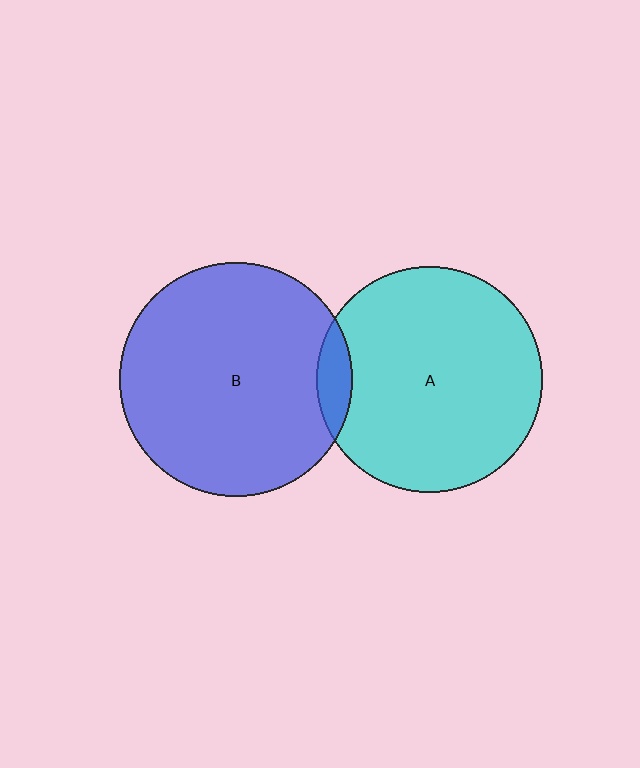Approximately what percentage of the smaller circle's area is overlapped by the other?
Approximately 10%.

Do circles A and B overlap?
Yes.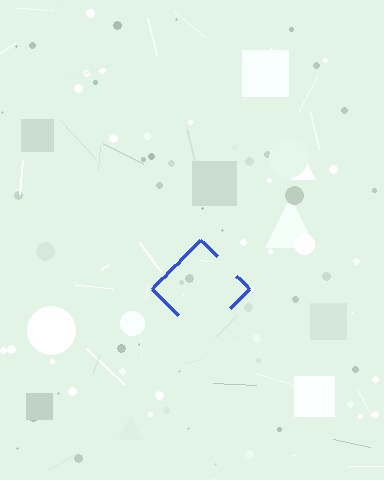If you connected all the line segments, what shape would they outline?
They would outline a diamond.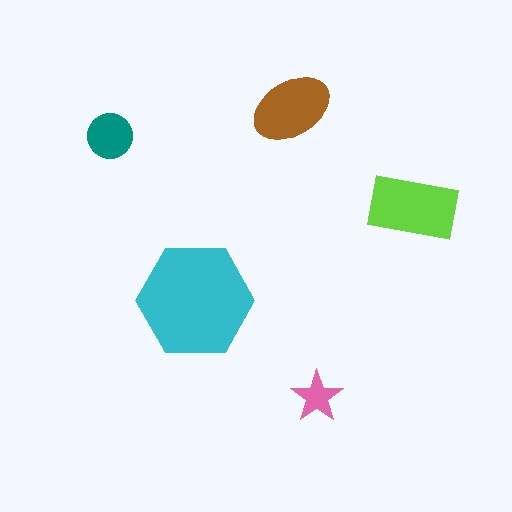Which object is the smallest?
The pink star.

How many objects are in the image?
There are 5 objects in the image.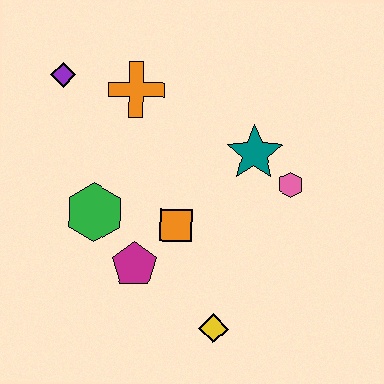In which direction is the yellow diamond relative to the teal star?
The yellow diamond is below the teal star.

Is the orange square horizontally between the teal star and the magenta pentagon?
Yes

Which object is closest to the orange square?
The magenta pentagon is closest to the orange square.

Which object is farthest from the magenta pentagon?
The purple diamond is farthest from the magenta pentagon.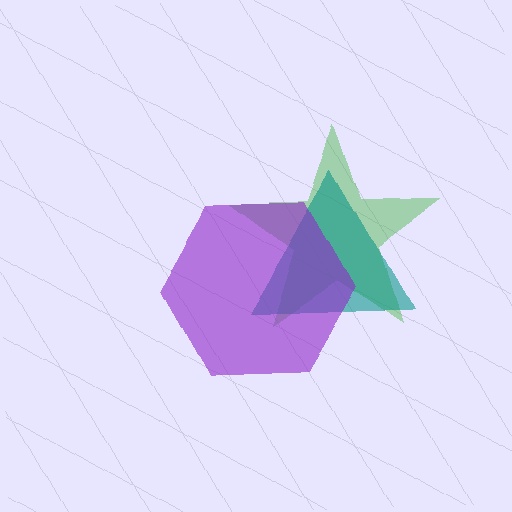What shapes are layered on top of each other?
The layered shapes are: a green star, a teal triangle, a purple hexagon.